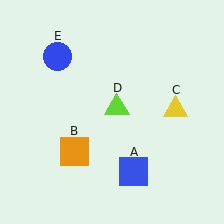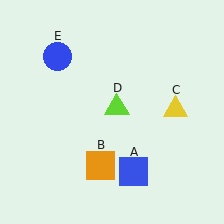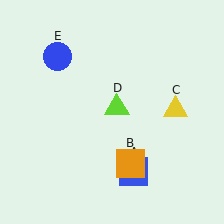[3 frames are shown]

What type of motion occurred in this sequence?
The orange square (object B) rotated counterclockwise around the center of the scene.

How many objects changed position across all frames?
1 object changed position: orange square (object B).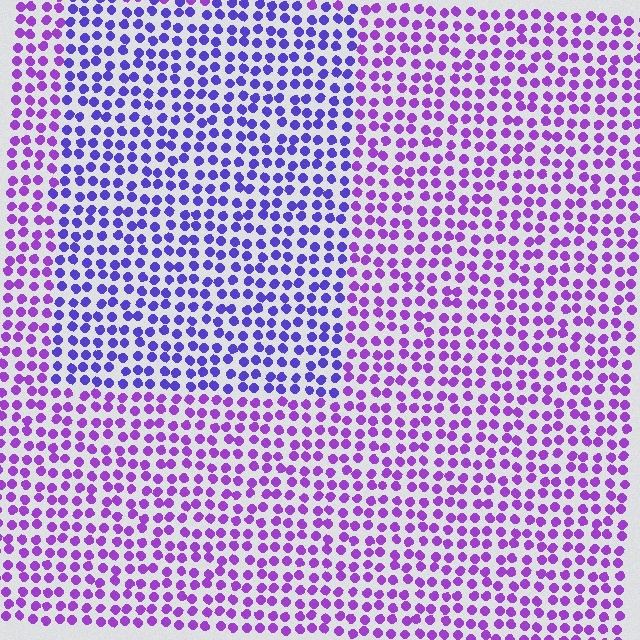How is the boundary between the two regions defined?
The boundary is defined purely by a slight shift in hue (about 32 degrees). Spacing, size, and orientation are identical on both sides.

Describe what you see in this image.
The image is filled with small purple elements in a uniform arrangement. A rectangle-shaped region is visible where the elements are tinted to a slightly different hue, forming a subtle color boundary.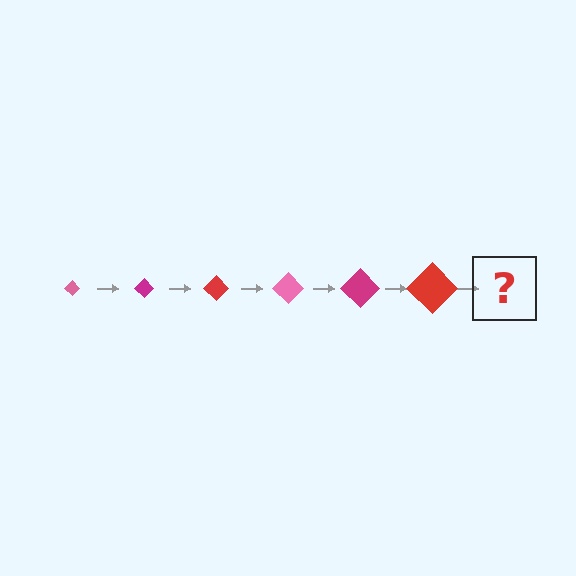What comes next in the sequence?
The next element should be a pink diamond, larger than the previous one.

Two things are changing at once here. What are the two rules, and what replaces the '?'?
The two rules are that the diamond grows larger each step and the color cycles through pink, magenta, and red. The '?' should be a pink diamond, larger than the previous one.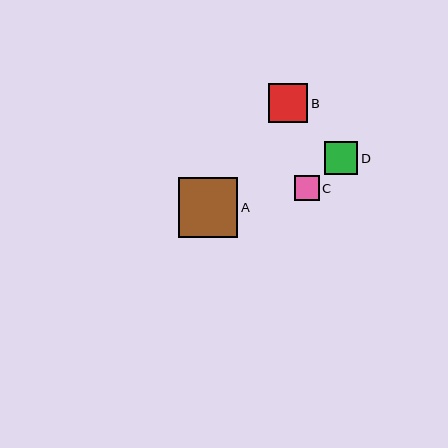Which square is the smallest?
Square C is the smallest with a size of approximately 25 pixels.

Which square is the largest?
Square A is the largest with a size of approximately 59 pixels.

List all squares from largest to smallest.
From largest to smallest: A, B, D, C.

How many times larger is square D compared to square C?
Square D is approximately 1.3 times the size of square C.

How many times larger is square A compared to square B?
Square A is approximately 1.5 times the size of square B.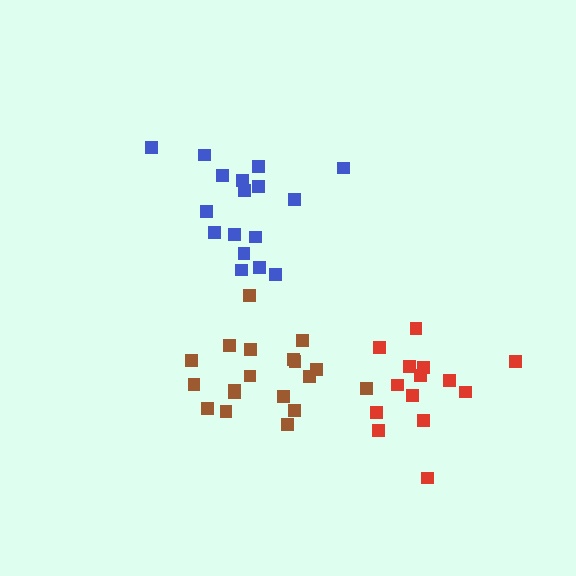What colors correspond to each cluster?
The clusters are colored: brown, blue, red.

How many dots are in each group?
Group 1: 19 dots, Group 2: 17 dots, Group 3: 14 dots (50 total).